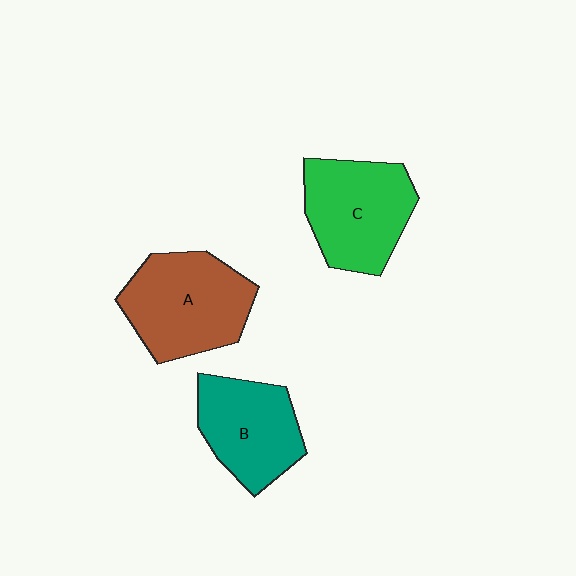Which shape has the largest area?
Shape A (brown).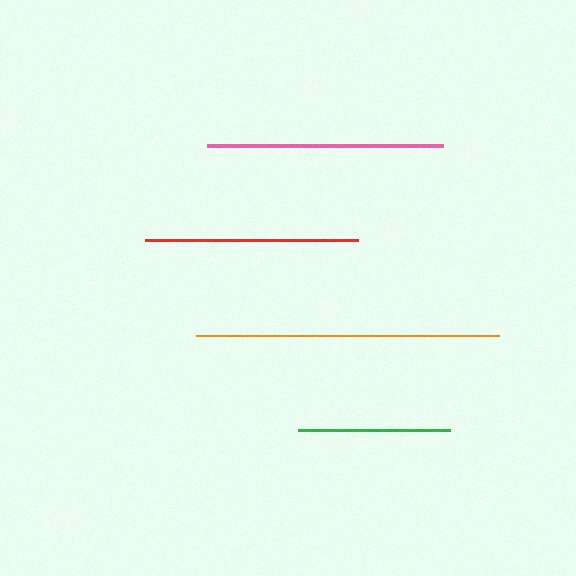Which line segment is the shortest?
The green line is the shortest at approximately 152 pixels.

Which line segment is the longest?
The orange line is the longest at approximately 303 pixels.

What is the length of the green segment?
The green segment is approximately 152 pixels long.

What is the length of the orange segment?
The orange segment is approximately 303 pixels long.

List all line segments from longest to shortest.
From longest to shortest: orange, pink, red, green.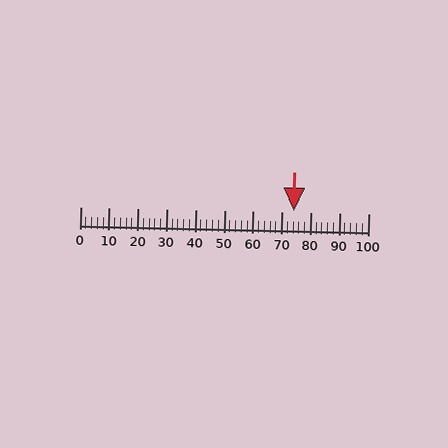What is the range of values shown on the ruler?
The ruler shows values from 0 to 100.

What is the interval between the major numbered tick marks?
The major tick marks are spaced 10 units apart.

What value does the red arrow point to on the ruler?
The red arrow points to approximately 74.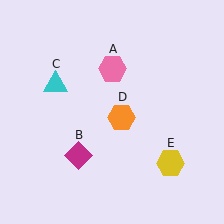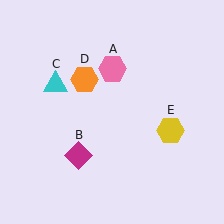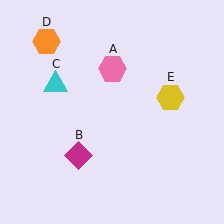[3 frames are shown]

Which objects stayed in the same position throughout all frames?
Pink hexagon (object A) and magenta diamond (object B) and cyan triangle (object C) remained stationary.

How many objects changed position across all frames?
2 objects changed position: orange hexagon (object D), yellow hexagon (object E).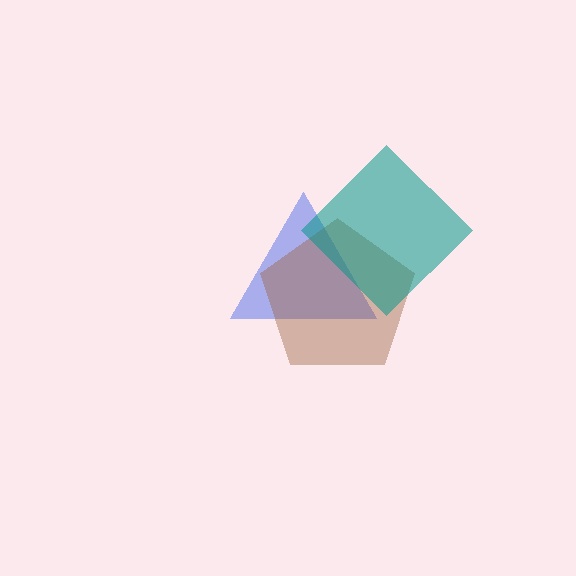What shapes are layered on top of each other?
The layered shapes are: a blue triangle, a brown pentagon, a teal diamond.